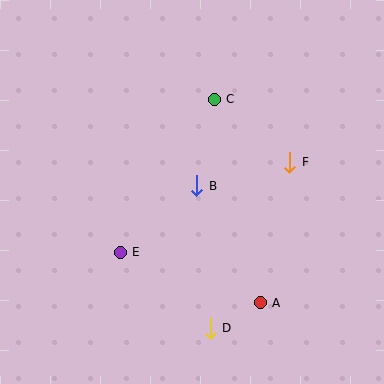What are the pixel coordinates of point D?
Point D is at (210, 328).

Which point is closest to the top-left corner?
Point C is closest to the top-left corner.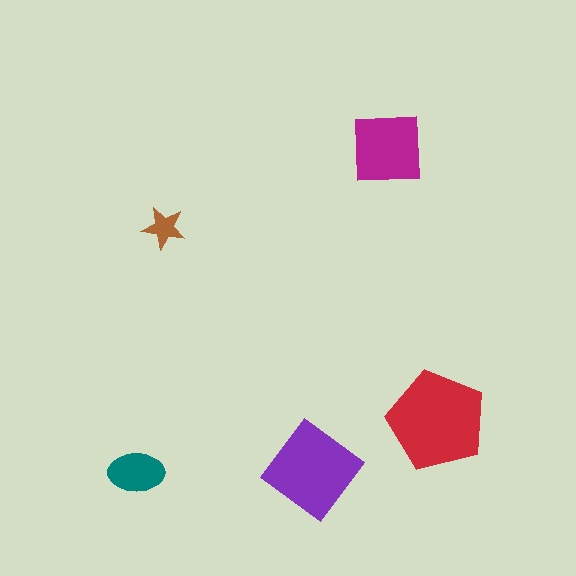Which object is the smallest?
The brown star.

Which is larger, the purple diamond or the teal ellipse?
The purple diamond.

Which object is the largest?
The red pentagon.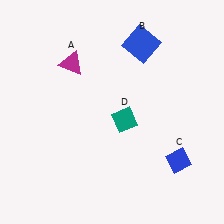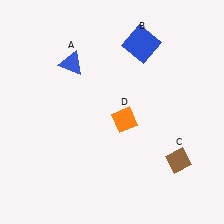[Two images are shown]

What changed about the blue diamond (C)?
In Image 1, C is blue. In Image 2, it changed to brown.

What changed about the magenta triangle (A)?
In Image 1, A is magenta. In Image 2, it changed to blue.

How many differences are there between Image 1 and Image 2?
There are 3 differences between the two images.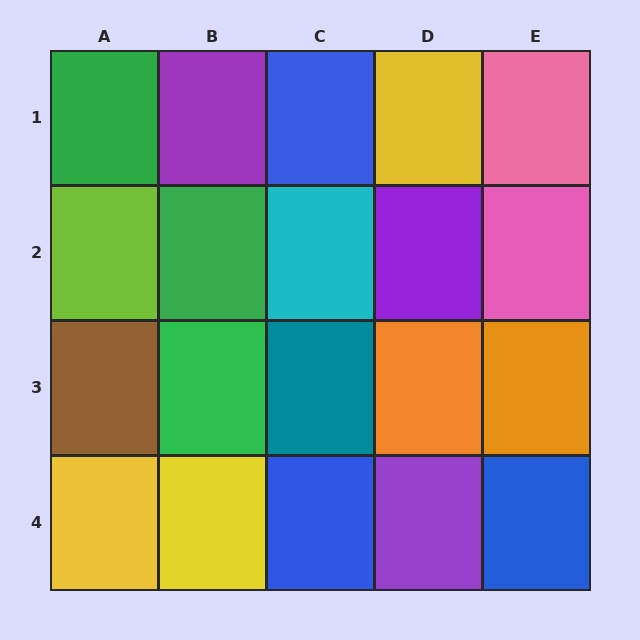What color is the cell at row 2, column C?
Cyan.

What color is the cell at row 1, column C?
Blue.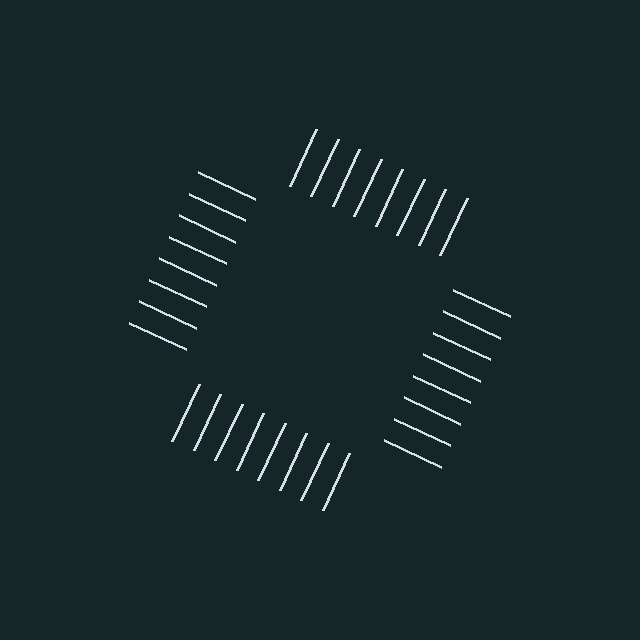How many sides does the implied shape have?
4 sides — the line-ends trace a square.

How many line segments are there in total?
32 — 8 along each of the 4 edges.